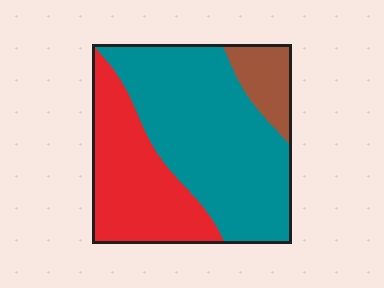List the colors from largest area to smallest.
From largest to smallest: teal, red, brown.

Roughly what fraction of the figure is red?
Red covers about 35% of the figure.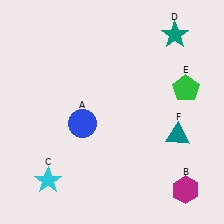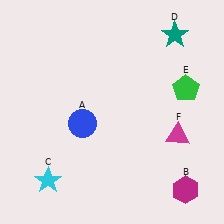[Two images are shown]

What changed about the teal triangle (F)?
In Image 1, F is teal. In Image 2, it changed to magenta.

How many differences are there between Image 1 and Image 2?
There is 1 difference between the two images.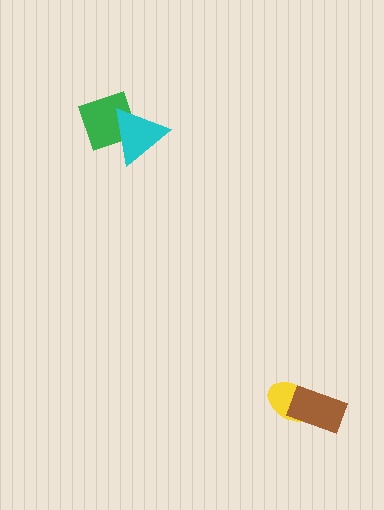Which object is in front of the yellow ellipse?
The brown rectangle is in front of the yellow ellipse.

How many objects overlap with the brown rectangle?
1 object overlaps with the brown rectangle.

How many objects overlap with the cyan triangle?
1 object overlaps with the cyan triangle.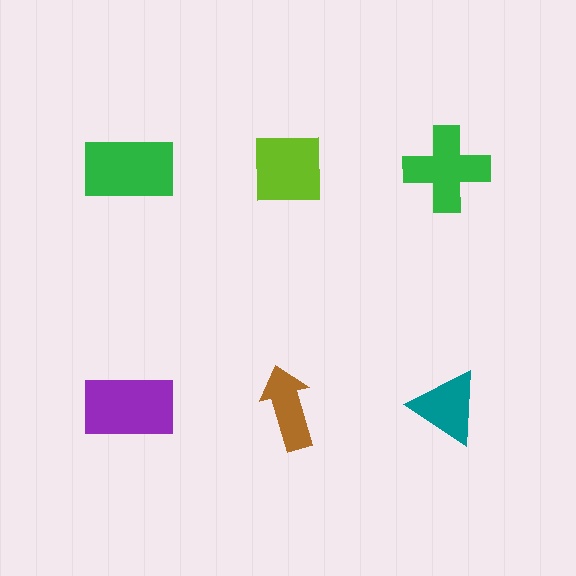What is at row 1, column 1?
A green rectangle.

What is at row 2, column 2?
A brown arrow.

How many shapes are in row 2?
3 shapes.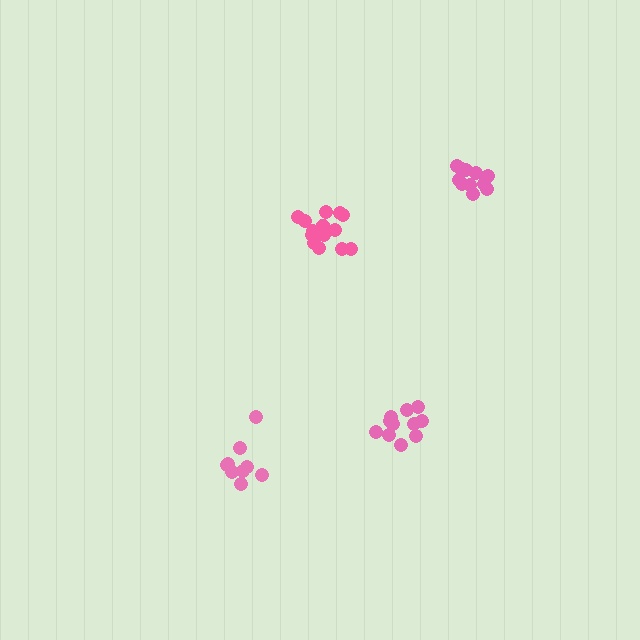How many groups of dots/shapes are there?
There are 4 groups.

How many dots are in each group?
Group 1: 11 dots, Group 2: 11 dots, Group 3: 9 dots, Group 4: 14 dots (45 total).